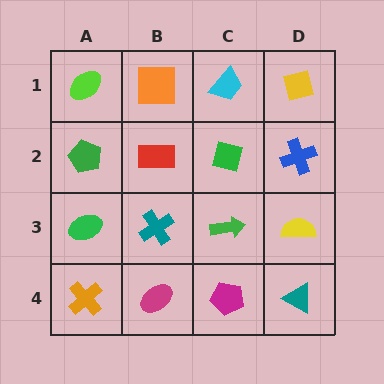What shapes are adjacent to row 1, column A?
A green pentagon (row 2, column A), an orange square (row 1, column B).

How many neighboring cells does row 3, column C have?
4.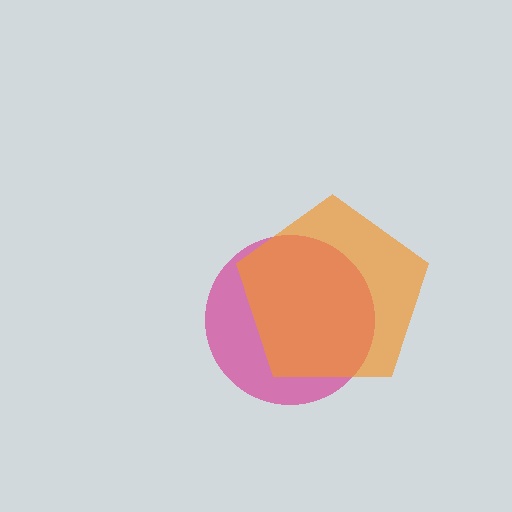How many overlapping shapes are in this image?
There are 2 overlapping shapes in the image.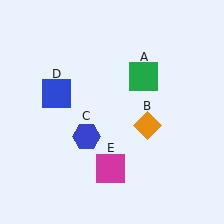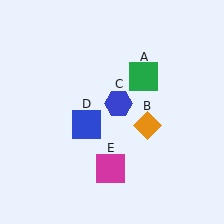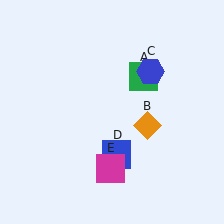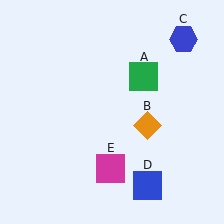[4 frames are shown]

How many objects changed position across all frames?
2 objects changed position: blue hexagon (object C), blue square (object D).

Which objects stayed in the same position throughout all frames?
Green square (object A) and orange diamond (object B) and magenta square (object E) remained stationary.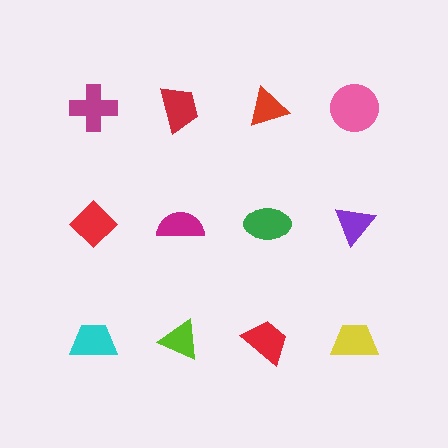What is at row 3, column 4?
A yellow trapezoid.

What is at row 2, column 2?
A magenta semicircle.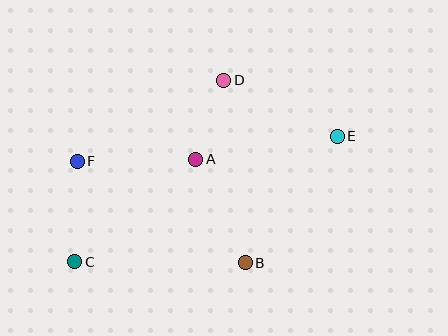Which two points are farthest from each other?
Points C and E are farthest from each other.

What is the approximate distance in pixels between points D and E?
The distance between D and E is approximately 127 pixels.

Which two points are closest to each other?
Points A and D are closest to each other.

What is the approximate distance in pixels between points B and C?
The distance between B and C is approximately 171 pixels.